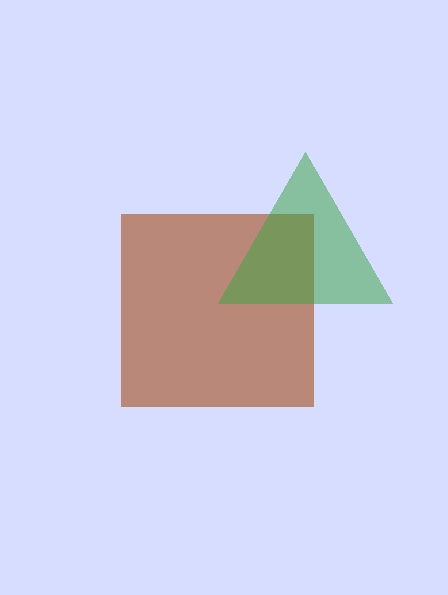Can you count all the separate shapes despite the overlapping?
Yes, there are 2 separate shapes.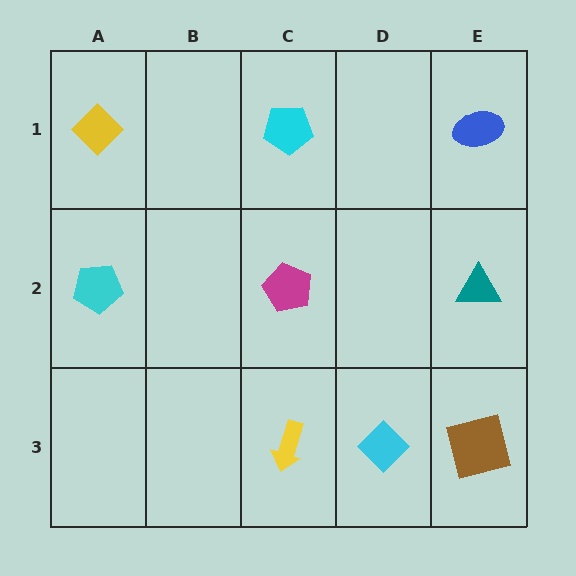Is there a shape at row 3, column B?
No, that cell is empty.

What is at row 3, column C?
A yellow arrow.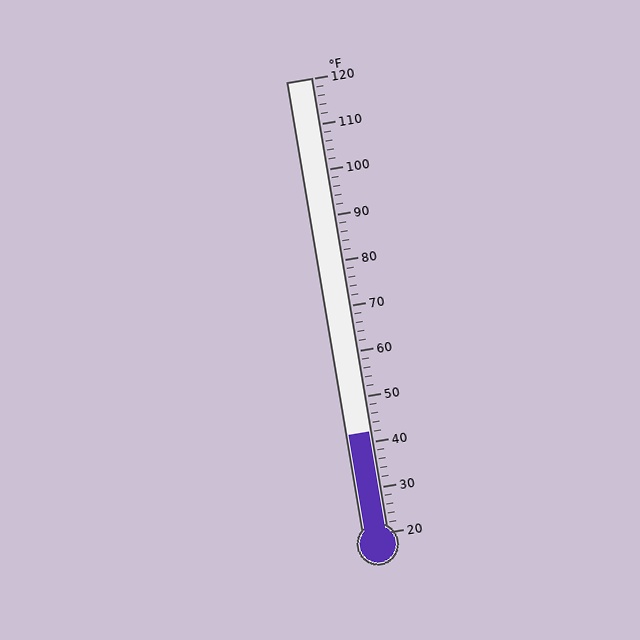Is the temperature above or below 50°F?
The temperature is below 50°F.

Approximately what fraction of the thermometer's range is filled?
The thermometer is filled to approximately 20% of its range.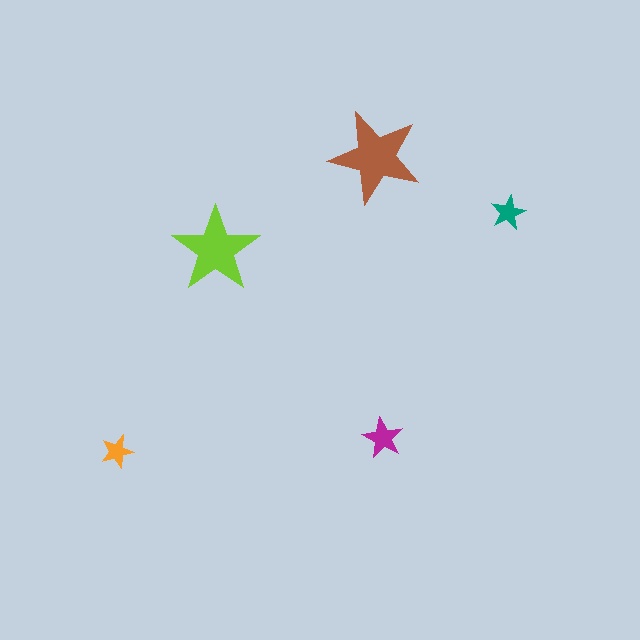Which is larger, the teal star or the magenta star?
The magenta one.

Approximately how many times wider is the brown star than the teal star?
About 2.5 times wider.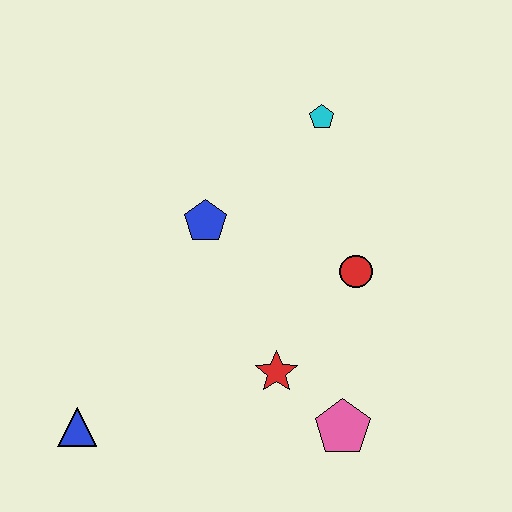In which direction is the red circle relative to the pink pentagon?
The red circle is above the pink pentagon.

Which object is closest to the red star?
The pink pentagon is closest to the red star.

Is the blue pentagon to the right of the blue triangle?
Yes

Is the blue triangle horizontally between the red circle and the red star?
No